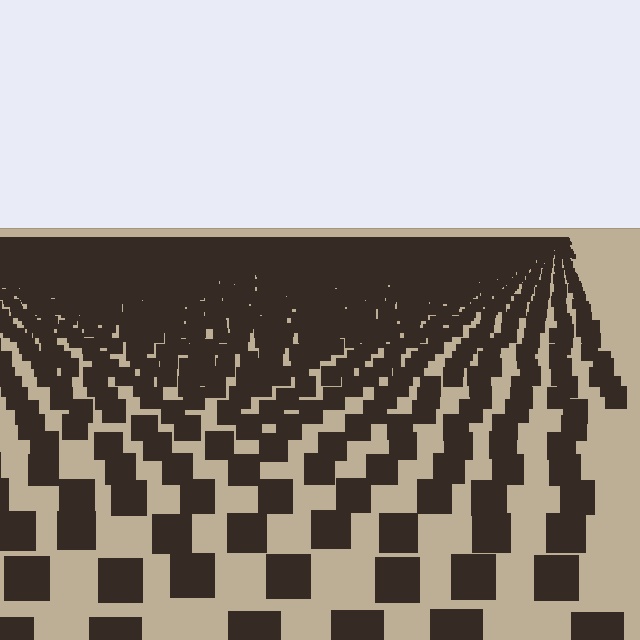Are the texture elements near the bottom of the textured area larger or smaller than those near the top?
Larger. Near the bottom, elements are closer to the viewer and appear at a bigger on-screen size.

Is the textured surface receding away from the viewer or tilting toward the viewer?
The surface is receding away from the viewer. Texture elements get smaller and denser toward the top.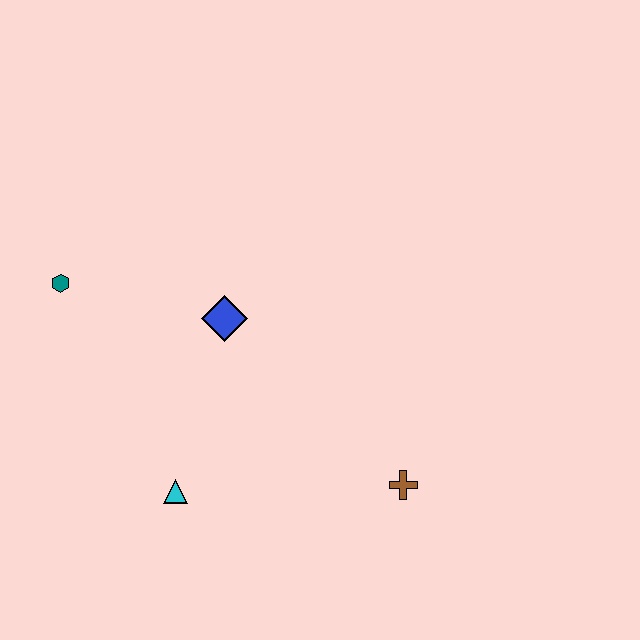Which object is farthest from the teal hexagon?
The brown cross is farthest from the teal hexagon.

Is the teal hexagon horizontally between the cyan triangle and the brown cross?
No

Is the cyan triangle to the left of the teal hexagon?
No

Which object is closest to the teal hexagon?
The blue diamond is closest to the teal hexagon.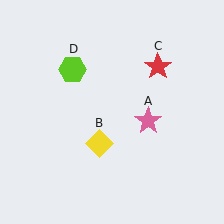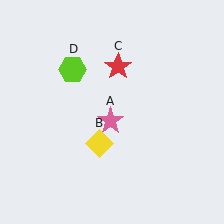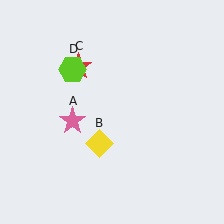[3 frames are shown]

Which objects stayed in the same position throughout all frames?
Yellow diamond (object B) and lime hexagon (object D) remained stationary.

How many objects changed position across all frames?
2 objects changed position: pink star (object A), red star (object C).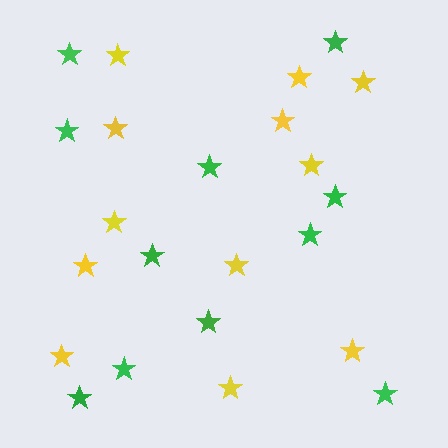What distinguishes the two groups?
There are 2 groups: one group of yellow stars (12) and one group of green stars (11).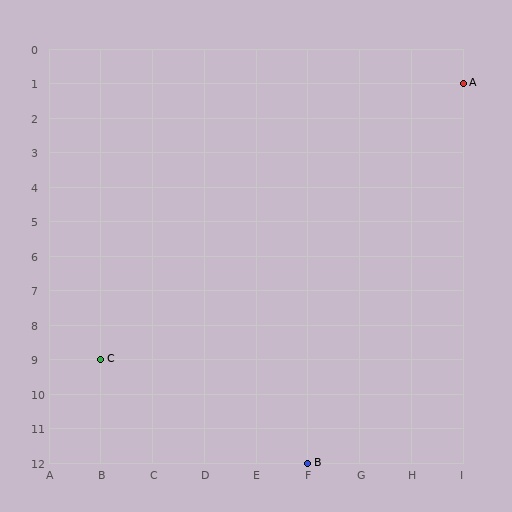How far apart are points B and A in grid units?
Points B and A are 3 columns and 11 rows apart (about 11.4 grid units diagonally).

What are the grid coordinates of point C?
Point C is at grid coordinates (B, 9).